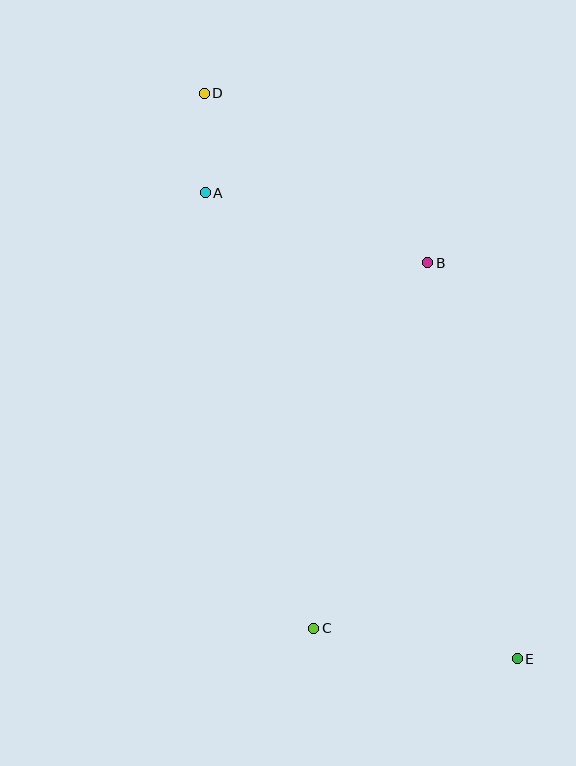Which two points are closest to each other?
Points A and D are closest to each other.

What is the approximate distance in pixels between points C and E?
The distance between C and E is approximately 206 pixels.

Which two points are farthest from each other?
Points D and E are farthest from each other.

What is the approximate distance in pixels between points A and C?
The distance between A and C is approximately 449 pixels.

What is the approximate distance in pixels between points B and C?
The distance between B and C is approximately 383 pixels.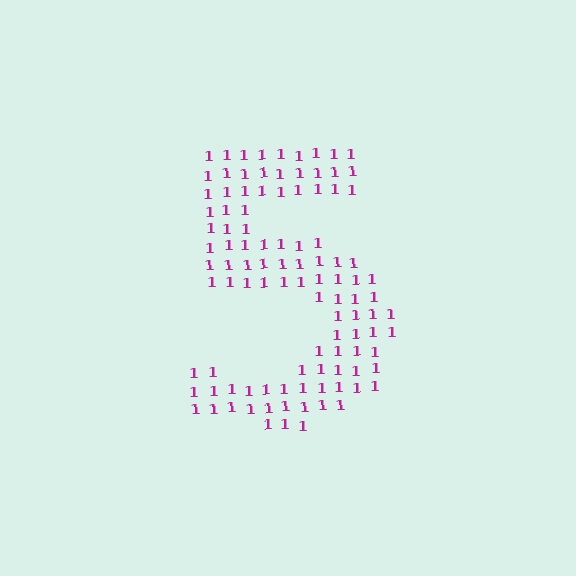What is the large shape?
The large shape is the digit 5.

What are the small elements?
The small elements are digit 1's.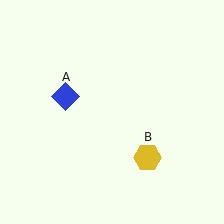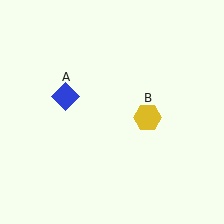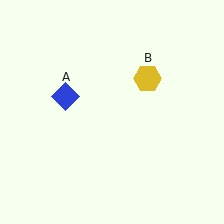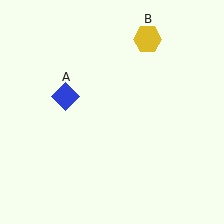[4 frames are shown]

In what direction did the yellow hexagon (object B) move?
The yellow hexagon (object B) moved up.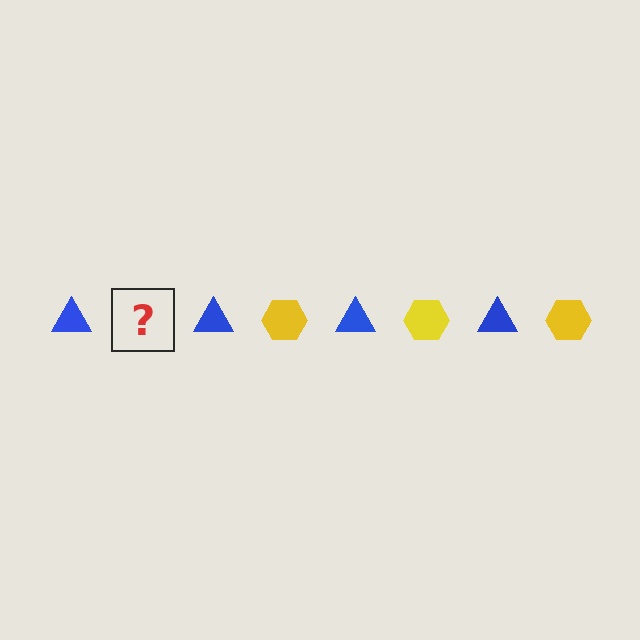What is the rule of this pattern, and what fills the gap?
The rule is that the pattern alternates between blue triangle and yellow hexagon. The gap should be filled with a yellow hexagon.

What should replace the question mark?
The question mark should be replaced with a yellow hexagon.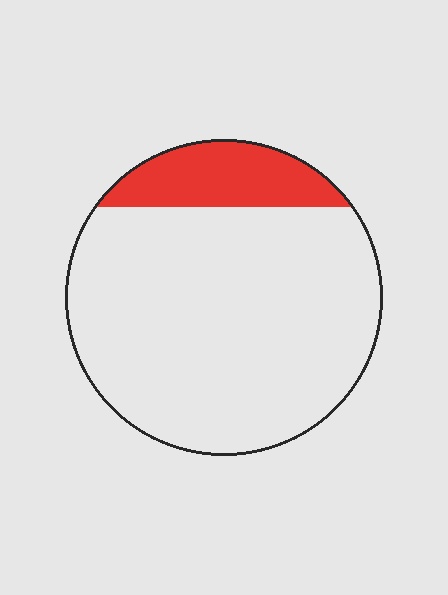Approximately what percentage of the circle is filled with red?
Approximately 15%.